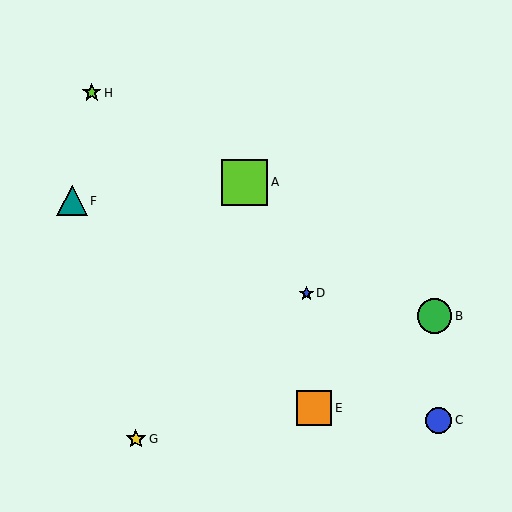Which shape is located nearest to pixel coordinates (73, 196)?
The teal triangle (labeled F) at (72, 201) is nearest to that location.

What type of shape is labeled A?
Shape A is a lime square.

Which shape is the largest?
The lime square (labeled A) is the largest.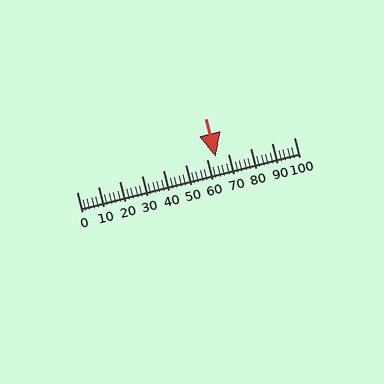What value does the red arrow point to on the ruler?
The red arrow points to approximately 64.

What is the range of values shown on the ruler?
The ruler shows values from 0 to 100.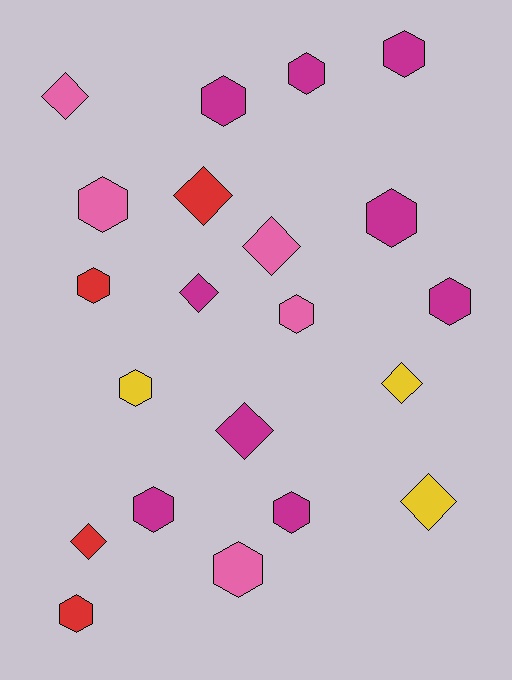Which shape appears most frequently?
Hexagon, with 13 objects.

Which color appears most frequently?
Magenta, with 9 objects.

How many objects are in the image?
There are 21 objects.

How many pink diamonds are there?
There are 2 pink diamonds.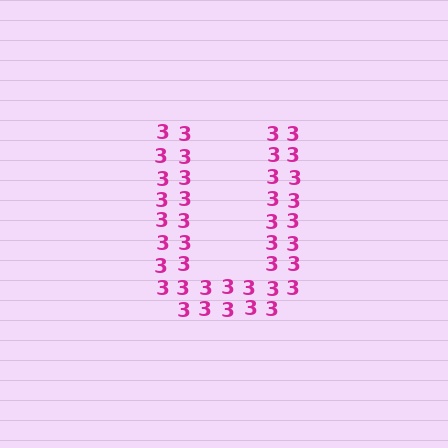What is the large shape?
The large shape is the letter U.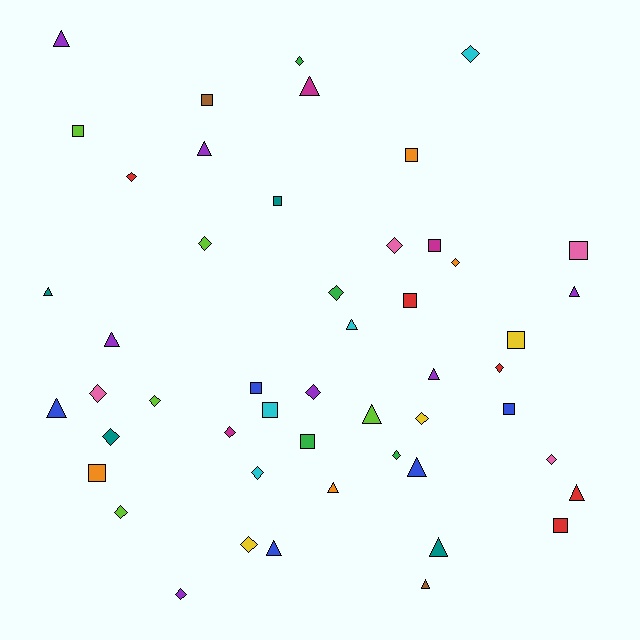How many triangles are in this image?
There are 16 triangles.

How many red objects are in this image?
There are 5 red objects.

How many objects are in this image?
There are 50 objects.